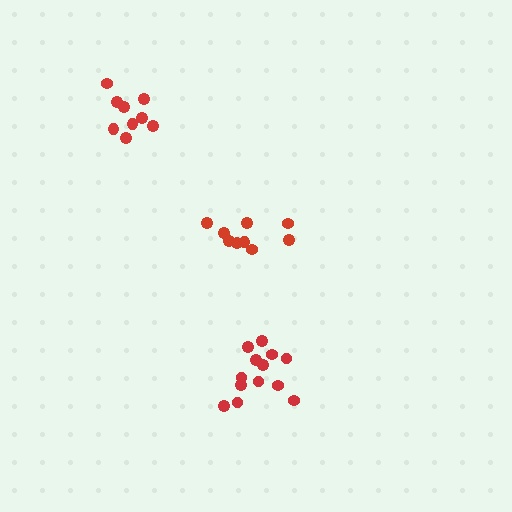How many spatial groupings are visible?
There are 3 spatial groupings.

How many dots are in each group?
Group 1: 13 dots, Group 2: 9 dots, Group 3: 9 dots (31 total).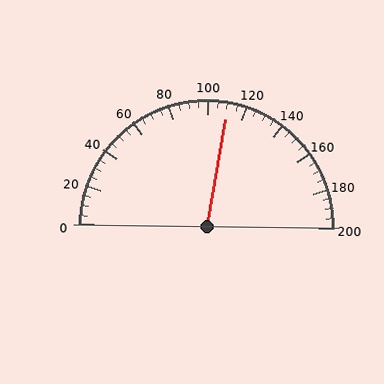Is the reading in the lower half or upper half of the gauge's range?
The reading is in the upper half of the range (0 to 200).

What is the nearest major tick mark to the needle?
The nearest major tick mark is 120.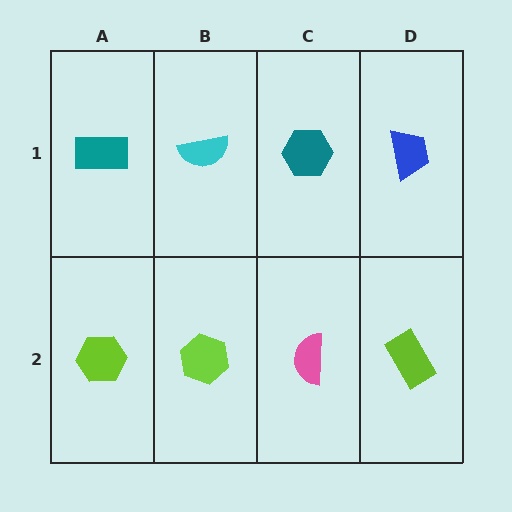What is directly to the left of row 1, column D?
A teal hexagon.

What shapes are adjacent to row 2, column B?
A cyan semicircle (row 1, column B), a lime hexagon (row 2, column A), a pink semicircle (row 2, column C).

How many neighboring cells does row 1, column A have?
2.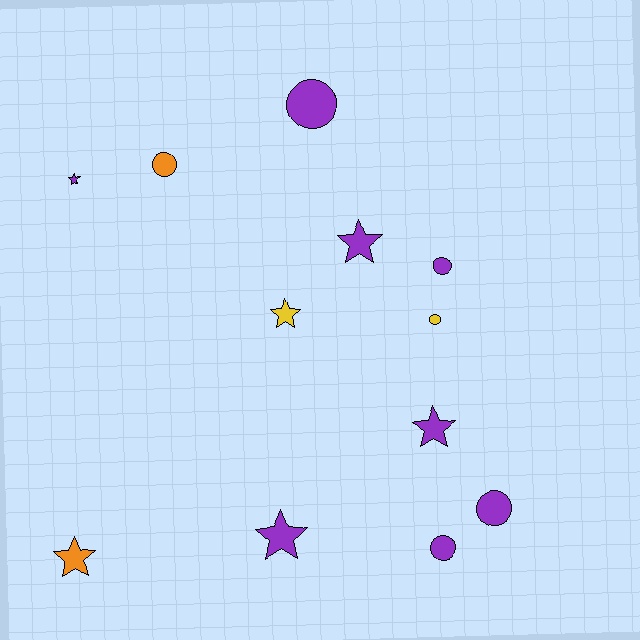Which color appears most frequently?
Purple, with 8 objects.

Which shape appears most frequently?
Circle, with 6 objects.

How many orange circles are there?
There is 1 orange circle.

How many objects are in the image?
There are 12 objects.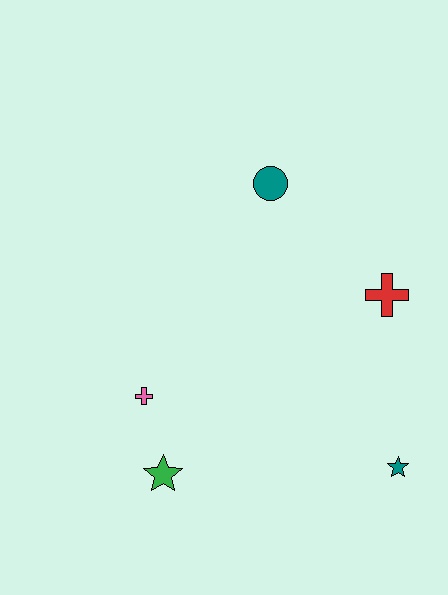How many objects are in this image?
There are 5 objects.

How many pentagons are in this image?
There are no pentagons.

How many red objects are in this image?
There is 1 red object.